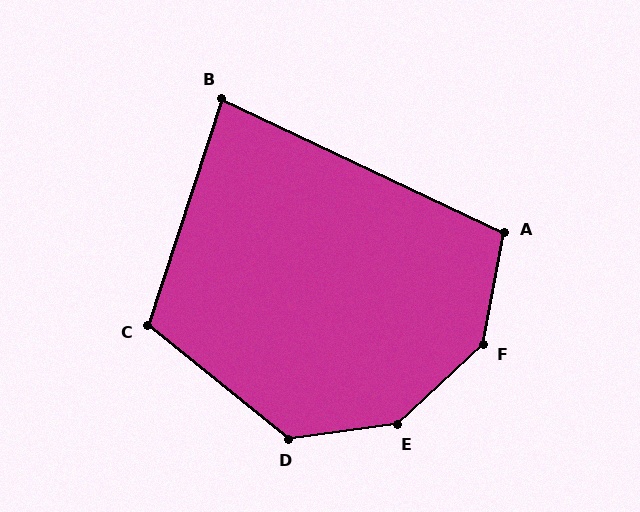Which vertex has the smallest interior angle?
B, at approximately 83 degrees.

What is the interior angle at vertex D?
Approximately 134 degrees (obtuse).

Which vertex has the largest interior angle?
E, at approximately 144 degrees.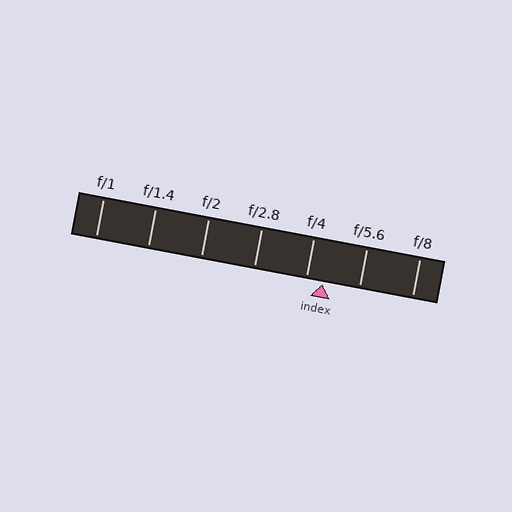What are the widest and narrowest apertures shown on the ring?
The widest aperture shown is f/1 and the narrowest is f/8.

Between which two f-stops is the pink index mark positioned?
The index mark is between f/4 and f/5.6.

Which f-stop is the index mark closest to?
The index mark is closest to f/4.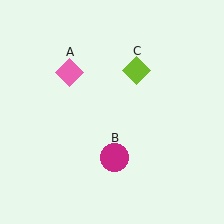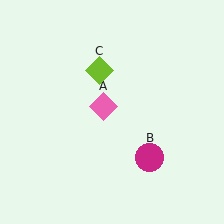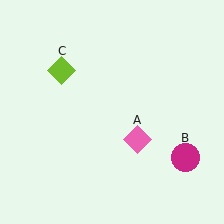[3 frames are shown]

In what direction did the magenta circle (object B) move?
The magenta circle (object B) moved right.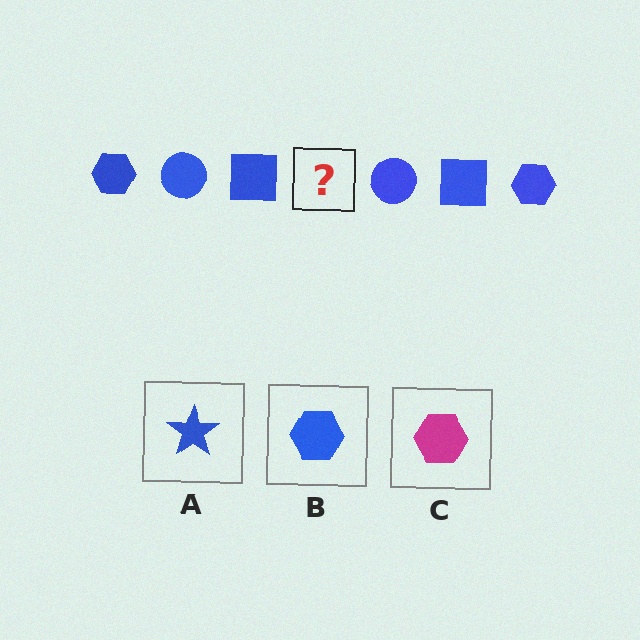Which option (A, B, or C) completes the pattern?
B.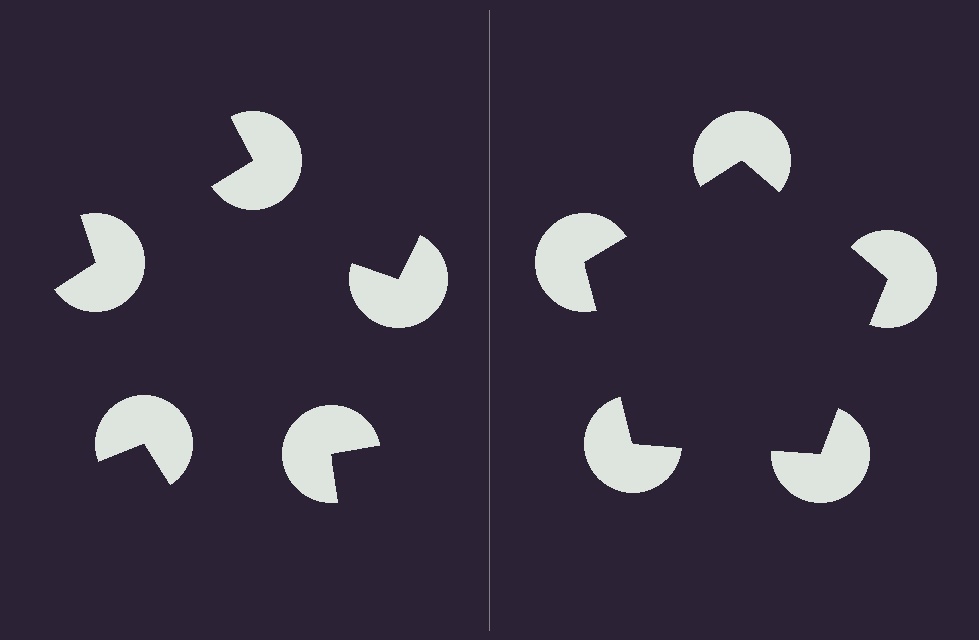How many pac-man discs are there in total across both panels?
10 — 5 on each side.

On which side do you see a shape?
An illusory pentagon appears on the right side. On the left side the wedge cuts are rotated, so no coherent shape forms.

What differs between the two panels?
The pac-man discs are positioned identically on both sides; only the wedge orientations differ. On the right they align to a pentagon; on the left they are misaligned.